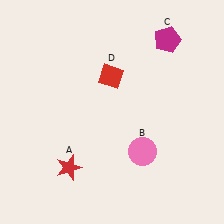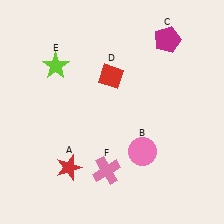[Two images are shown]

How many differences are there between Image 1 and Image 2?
There are 2 differences between the two images.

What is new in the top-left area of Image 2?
A lime star (E) was added in the top-left area of Image 2.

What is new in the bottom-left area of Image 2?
A pink cross (F) was added in the bottom-left area of Image 2.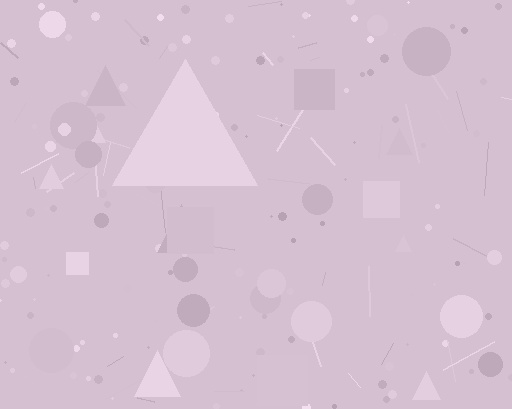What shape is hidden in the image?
A triangle is hidden in the image.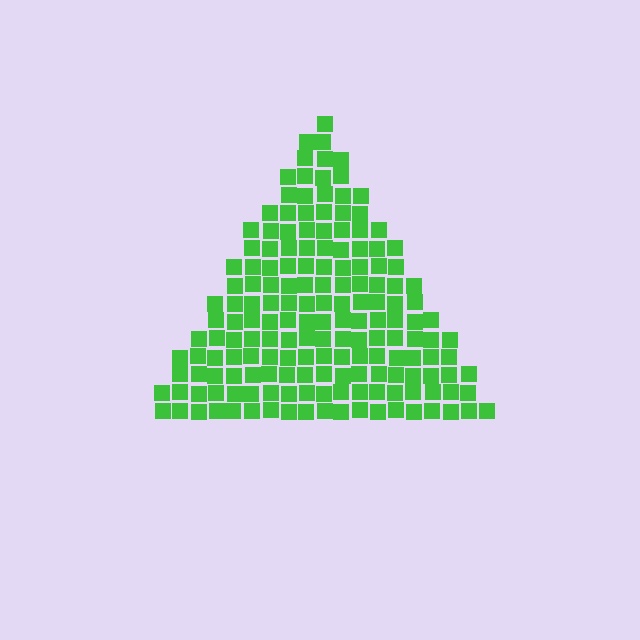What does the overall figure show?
The overall figure shows a triangle.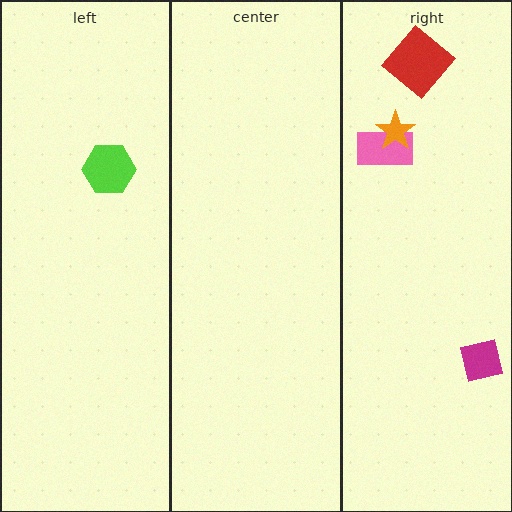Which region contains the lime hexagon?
The left region.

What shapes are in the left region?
The lime hexagon.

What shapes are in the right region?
The pink rectangle, the red diamond, the magenta square, the orange star.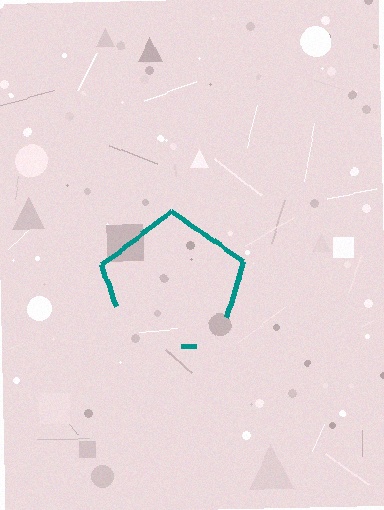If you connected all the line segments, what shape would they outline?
They would outline a pentagon.